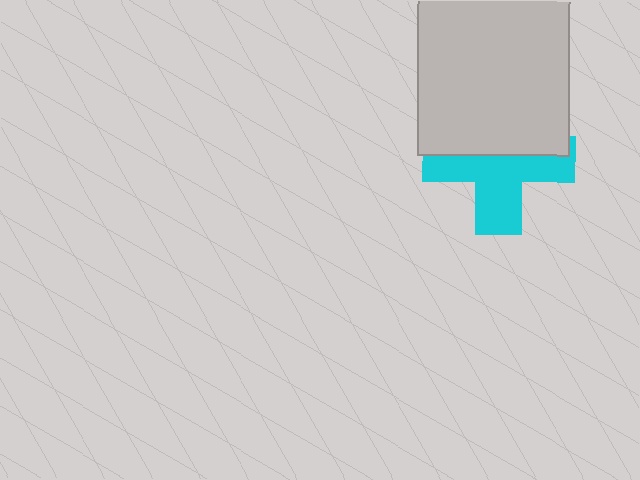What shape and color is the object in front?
The object in front is a light gray rectangle.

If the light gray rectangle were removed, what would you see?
You would see the complete cyan cross.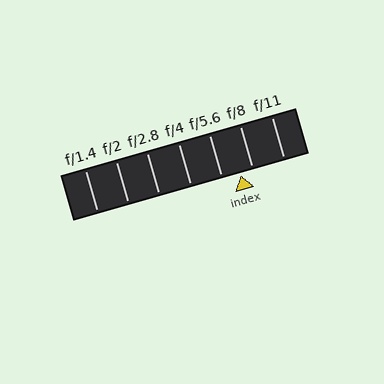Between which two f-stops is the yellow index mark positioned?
The index mark is between f/5.6 and f/8.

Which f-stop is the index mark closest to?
The index mark is closest to f/8.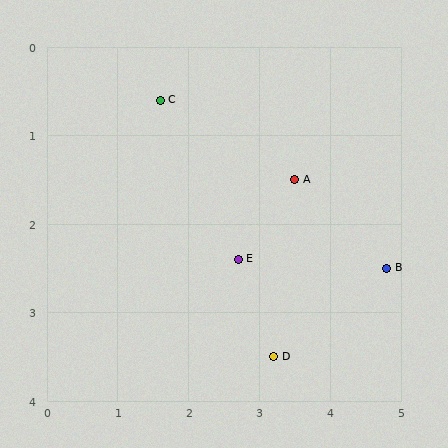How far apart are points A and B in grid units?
Points A and B are about 1.6 grid units apart.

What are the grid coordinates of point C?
Point C is at approximately (1.6, 0.6).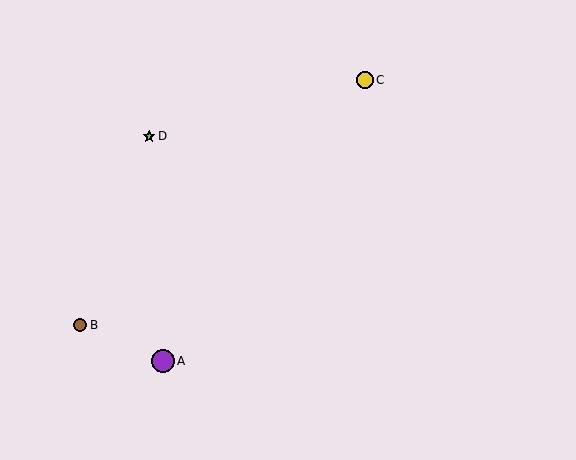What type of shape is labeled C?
Shape C is a yellow circle.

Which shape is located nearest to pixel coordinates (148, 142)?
The lime star (labeled D) at (149, 136) is nearest to that location.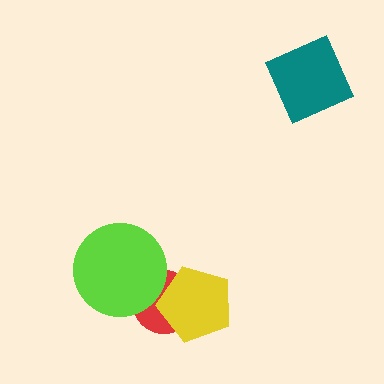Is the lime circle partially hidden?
No, no other shape covers it.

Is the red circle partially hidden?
Yes, it is partially covered by another shape.